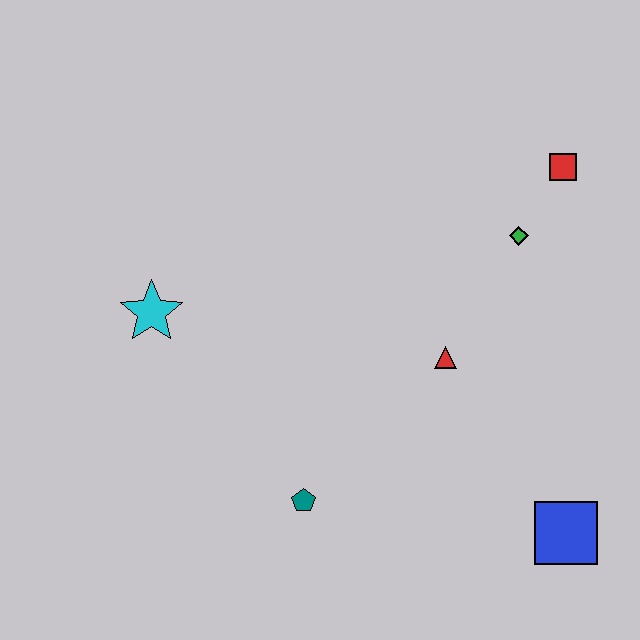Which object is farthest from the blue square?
The cyan star is farthest from the blue square.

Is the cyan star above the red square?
No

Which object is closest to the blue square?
The red triangle is closest to the blue square.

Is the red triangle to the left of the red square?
Yes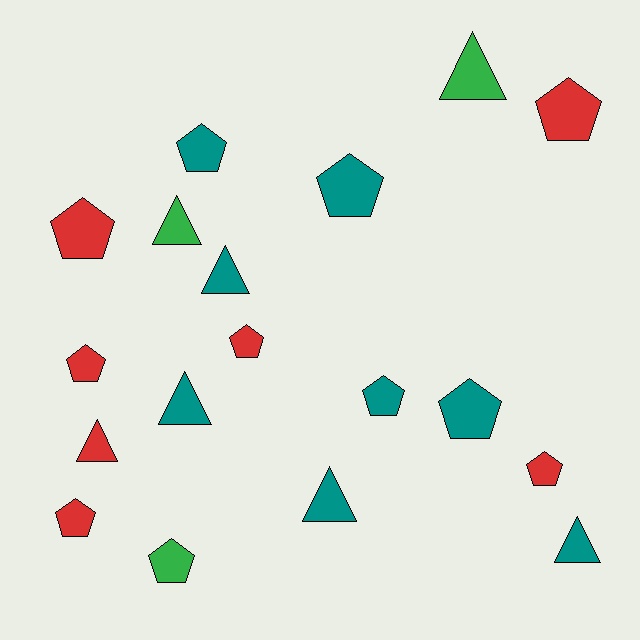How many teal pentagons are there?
There are 4 teal pentagons.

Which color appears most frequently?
Teal, with 8 objects.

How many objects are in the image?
There are 18 objects.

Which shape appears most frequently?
Pentagon, with 11 objects.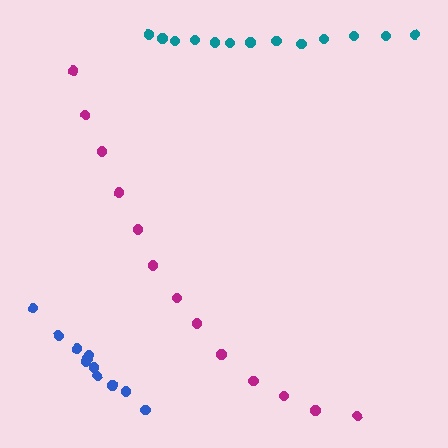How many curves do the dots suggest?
There are 3 distinct paths.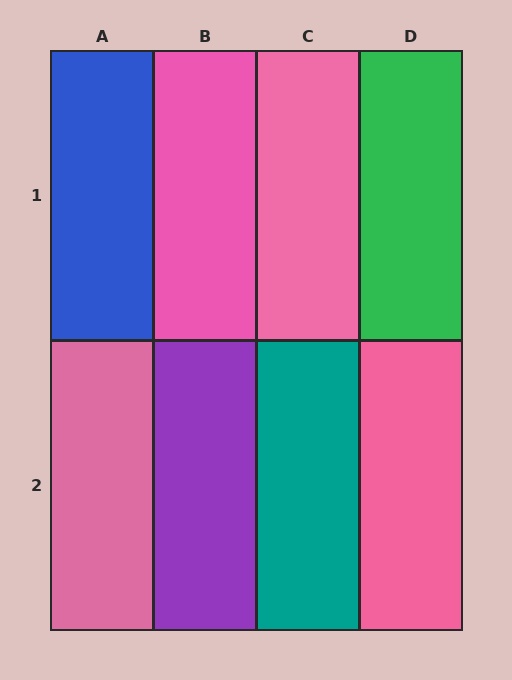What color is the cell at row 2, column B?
Purple.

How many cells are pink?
4 cells are pink.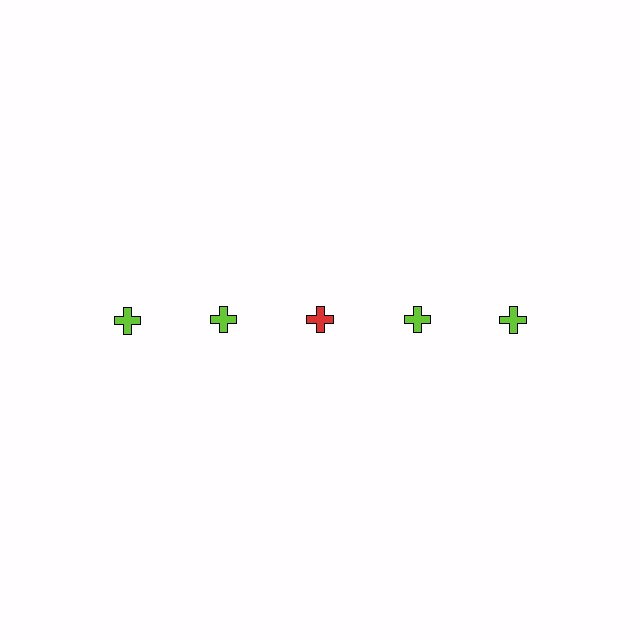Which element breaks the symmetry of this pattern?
The red cross in the top row, center column breaks the symmetry. All other shapes are lime crosses.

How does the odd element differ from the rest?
It has a different color: red instead of lime.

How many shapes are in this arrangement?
There are 5 shapes arranged in a grid pattern.